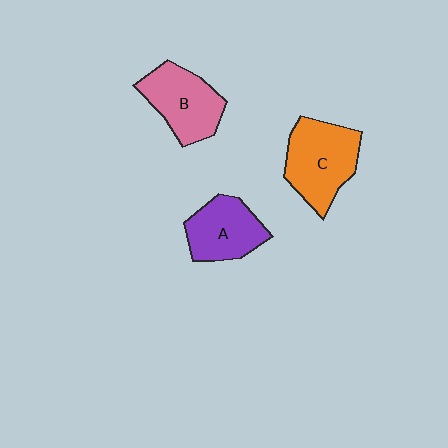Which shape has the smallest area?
Shape A (purple).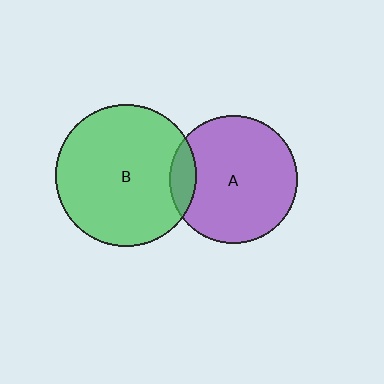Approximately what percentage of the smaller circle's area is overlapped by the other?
Approximately 10%.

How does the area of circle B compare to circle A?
Approximately 1.2 times.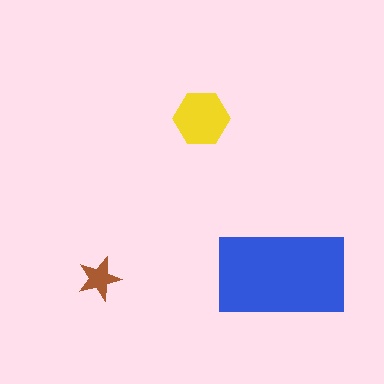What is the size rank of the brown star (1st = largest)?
3rd.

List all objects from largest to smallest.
The blue rectangle, the yellow hexagon, the brown star.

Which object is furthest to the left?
The brown star is leftmost.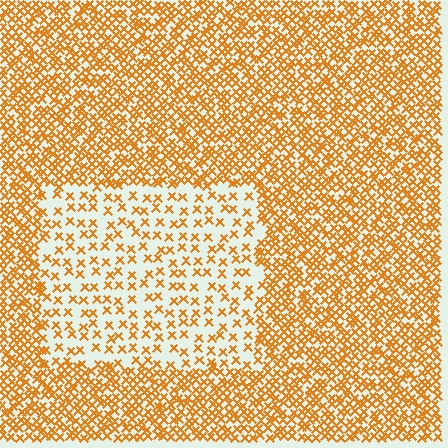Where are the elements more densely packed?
The elements are more densely packed outside the rectangle boundary.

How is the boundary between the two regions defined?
The boundary is defined by a change in element density (approximately 2.5x ratio). All elements are the same color, size, and shape.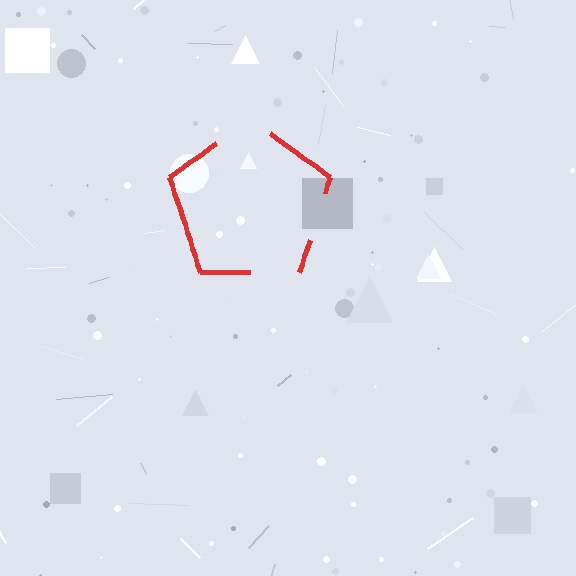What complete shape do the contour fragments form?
The contour fragments form a pentagon.